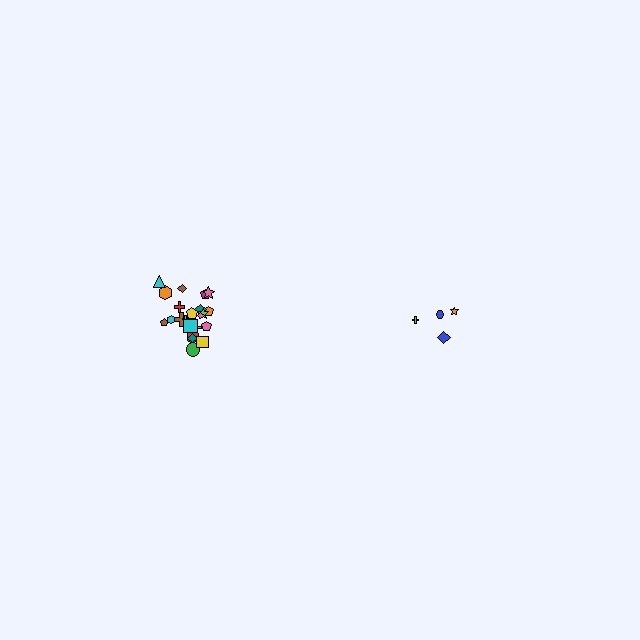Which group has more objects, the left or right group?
The left group.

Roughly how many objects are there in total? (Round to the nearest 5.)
Roughly 25 objects in total.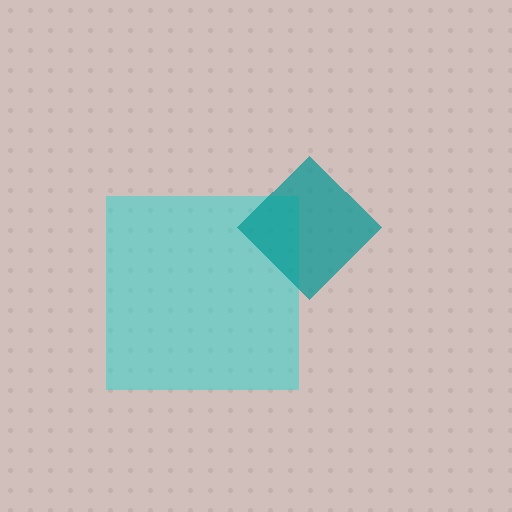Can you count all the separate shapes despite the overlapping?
Yes, there are 2 separate shapes.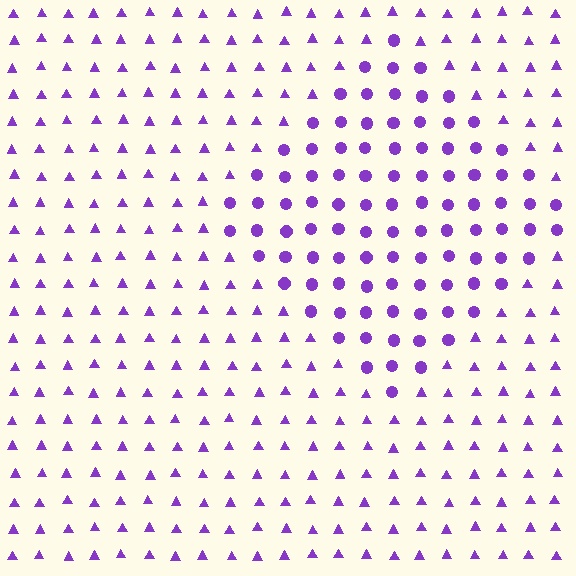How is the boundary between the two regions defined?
The boundary is defined by a change in element shape: circles inside vs. triangles outside. All elements share the same color and spacing.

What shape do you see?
I see a diamond.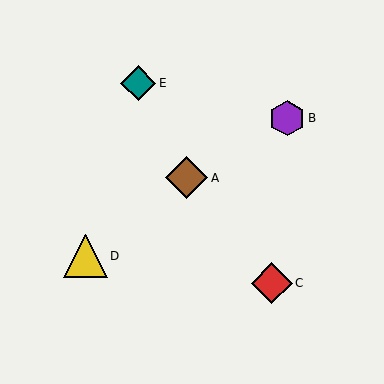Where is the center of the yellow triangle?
The center of the yellow triangle is at (85, 256).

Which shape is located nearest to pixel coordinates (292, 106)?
The purple hexagon (labeled B) at (287, 118) is nearest to that location.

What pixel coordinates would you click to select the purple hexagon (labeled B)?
Click at (287, 118) to select the purple hexagon B.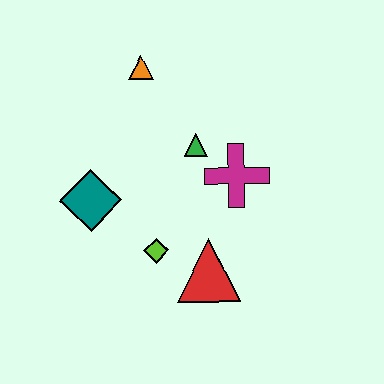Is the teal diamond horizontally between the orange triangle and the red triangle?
No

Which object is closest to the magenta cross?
The green triangle is closest to the magenta cross.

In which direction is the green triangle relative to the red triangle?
The green triangle is above the red triangle.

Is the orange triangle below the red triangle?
No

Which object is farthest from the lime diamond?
The orange triangle is farthest from the lime diamond.